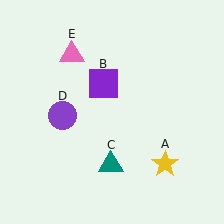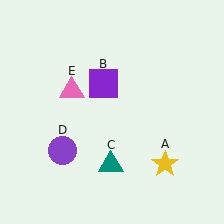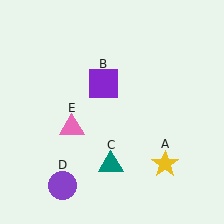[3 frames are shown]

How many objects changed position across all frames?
2 objects changed position: purple circle (object D), pink triangle (object E).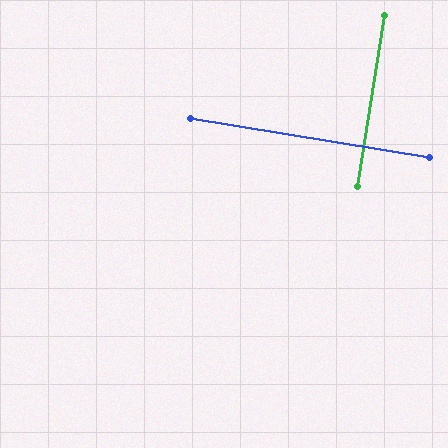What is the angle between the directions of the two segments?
Approximately 90 degrees.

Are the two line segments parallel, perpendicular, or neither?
Perpendicular — they meet at approximately 90°.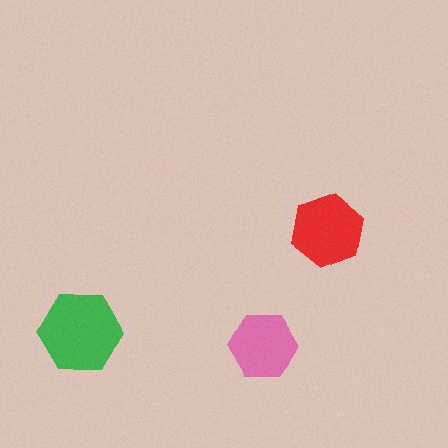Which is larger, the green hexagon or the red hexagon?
The green one.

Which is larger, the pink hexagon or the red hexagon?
The red one.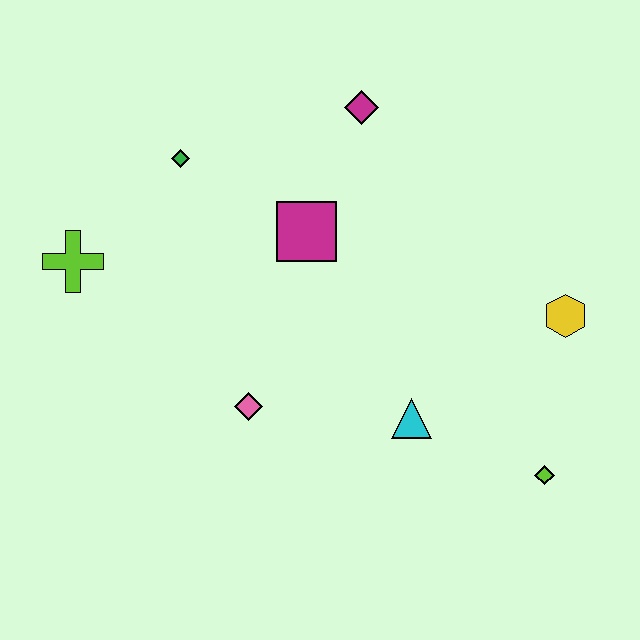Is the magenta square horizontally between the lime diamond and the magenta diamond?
No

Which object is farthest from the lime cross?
The lime diamond is farthest from the lime cross.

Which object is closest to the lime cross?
The green diamond is closest to the lime cross.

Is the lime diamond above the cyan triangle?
No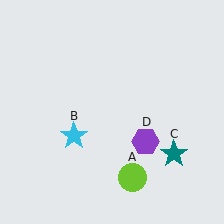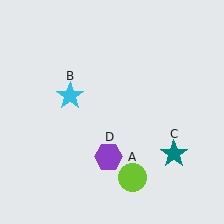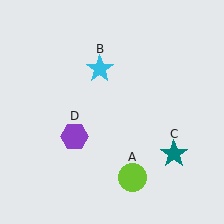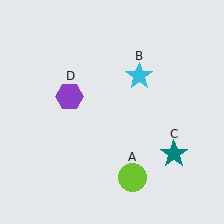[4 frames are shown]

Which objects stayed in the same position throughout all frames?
Lime circle (object A) and teal star (object C) remained stationary.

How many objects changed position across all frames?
2 objects changed position: cyan star (object B), purple hexagon (object D).